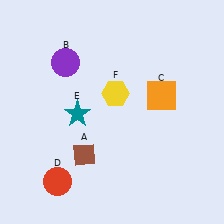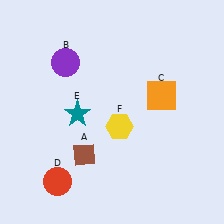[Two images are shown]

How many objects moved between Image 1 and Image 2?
1 object moved between the two images.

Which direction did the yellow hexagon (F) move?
The yellow hexagon (F) moved down.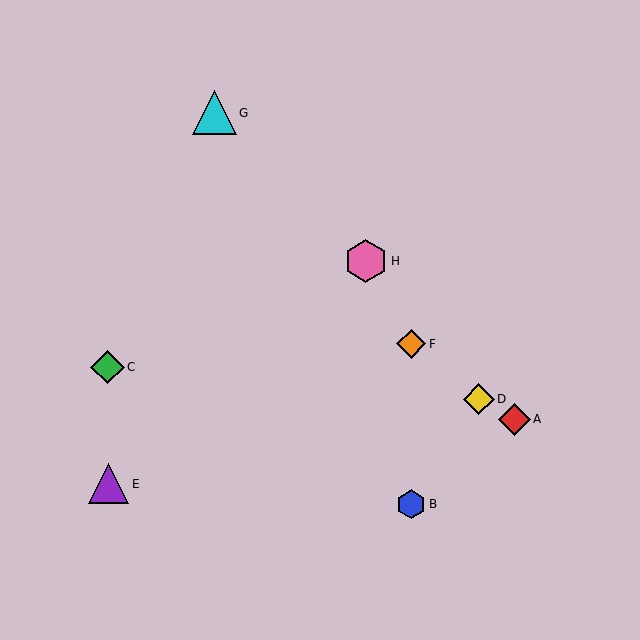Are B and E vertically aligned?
No, B is at x≈411 and E is at x≈109.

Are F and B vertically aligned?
Yes, both are at x≈411.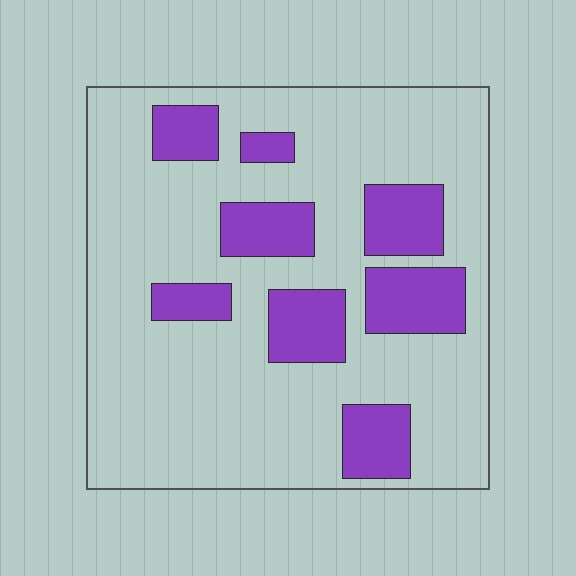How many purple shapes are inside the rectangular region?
8.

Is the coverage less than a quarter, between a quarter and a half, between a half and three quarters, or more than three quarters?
Less than a quarter.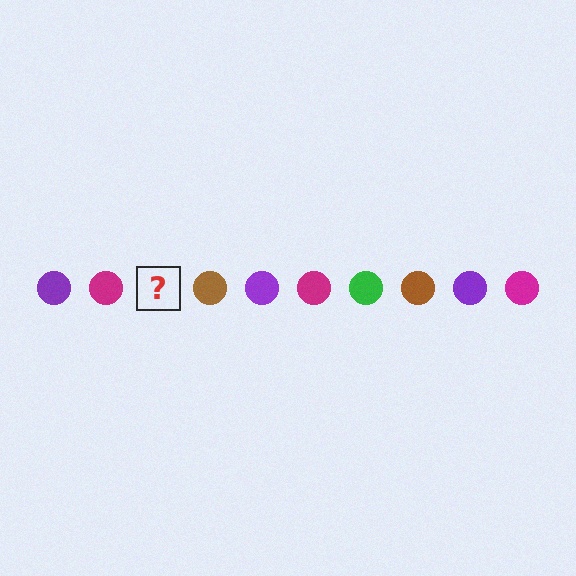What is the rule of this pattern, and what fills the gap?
The rule is that the pattern cycles through purple, magenta, green, brown circles. The gap should be filled with a green circle.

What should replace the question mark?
The question mark should be replaced with a green circle.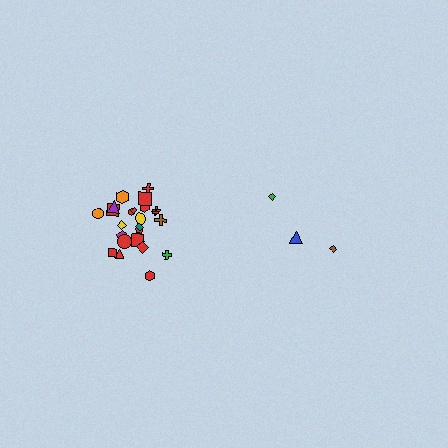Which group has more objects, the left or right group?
The left group.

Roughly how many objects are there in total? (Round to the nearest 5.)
Roughly 30 objects in total.